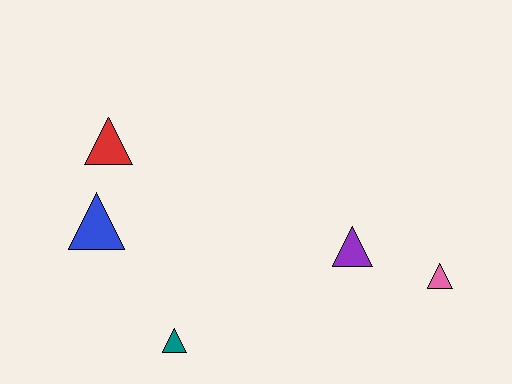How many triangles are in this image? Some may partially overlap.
There are 5 triangles.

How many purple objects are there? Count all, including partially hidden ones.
There is 1 purple object.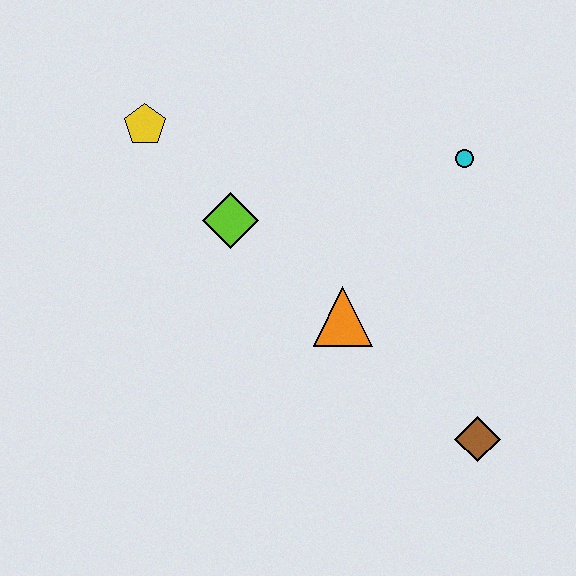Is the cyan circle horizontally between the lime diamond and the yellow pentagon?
No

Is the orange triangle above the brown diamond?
Yes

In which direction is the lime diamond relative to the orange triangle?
The lime diamond is to the left of the orange triangle.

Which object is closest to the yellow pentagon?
The lime diamond is closest to the yellow pentagon.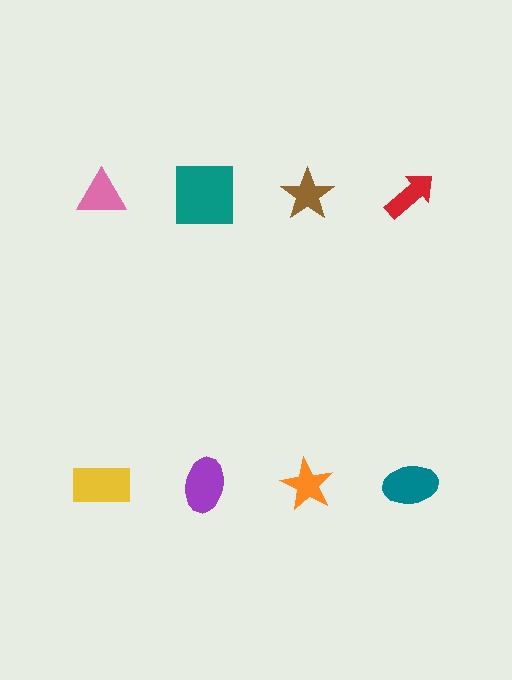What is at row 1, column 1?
A pink triangle.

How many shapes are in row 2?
4 shapes.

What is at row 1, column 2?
A teal square.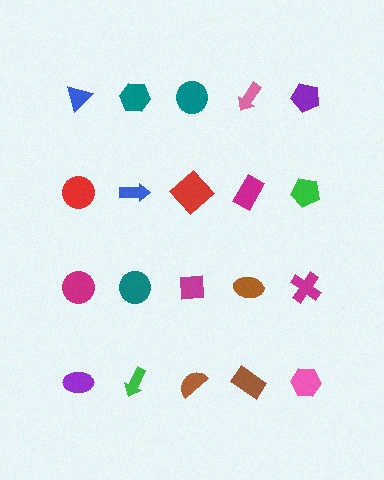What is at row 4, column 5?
A pink hexagon.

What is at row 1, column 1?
A blue triangle.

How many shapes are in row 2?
5 shapes.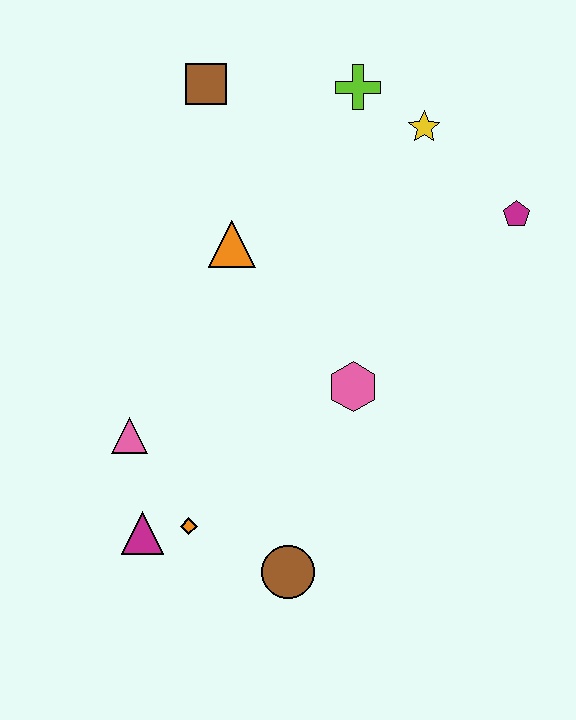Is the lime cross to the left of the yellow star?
Yes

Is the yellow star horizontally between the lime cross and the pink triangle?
No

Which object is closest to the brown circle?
The orange diamond is closest to the brown circle.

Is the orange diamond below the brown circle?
No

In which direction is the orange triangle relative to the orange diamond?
The orange triangle is above the orange diamond.